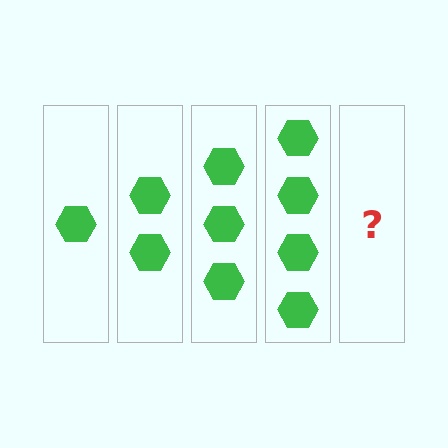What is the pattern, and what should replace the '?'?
The pattern is that each step adds one more hexagon. The '?' should be 5 hexagons.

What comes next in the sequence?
The next element should be 5 hexagons.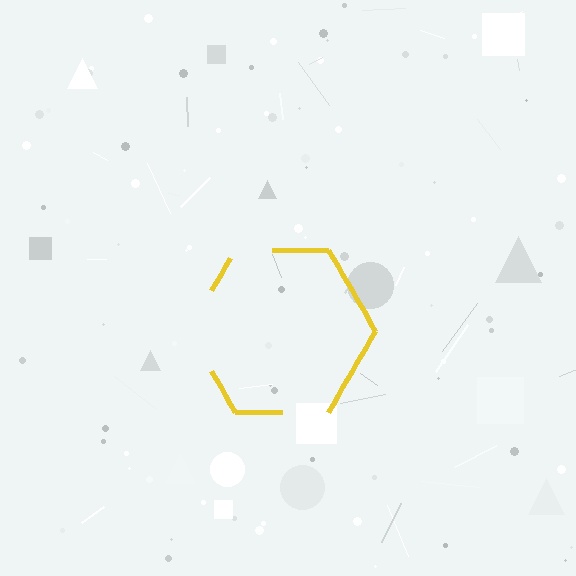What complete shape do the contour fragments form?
The contour fragments form a hexagon.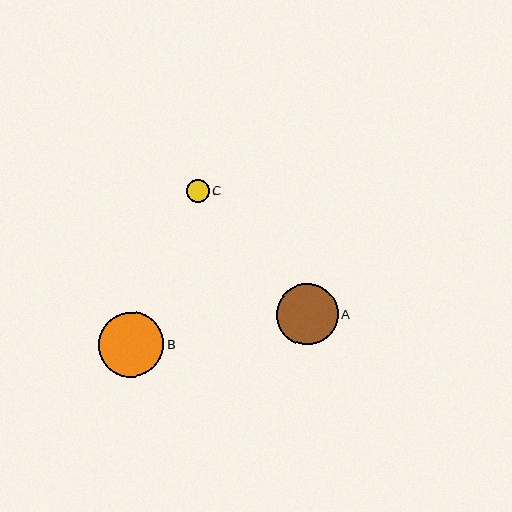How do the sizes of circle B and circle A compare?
Circle B and circle A are approximately the same size.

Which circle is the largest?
Circle B is the largest with a size of approximately 65 pixels.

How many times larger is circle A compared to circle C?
Circle A is approximately 2.7 times the size of circle C.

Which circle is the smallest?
Circle C is the smallest with a size of approximately 23 pixels.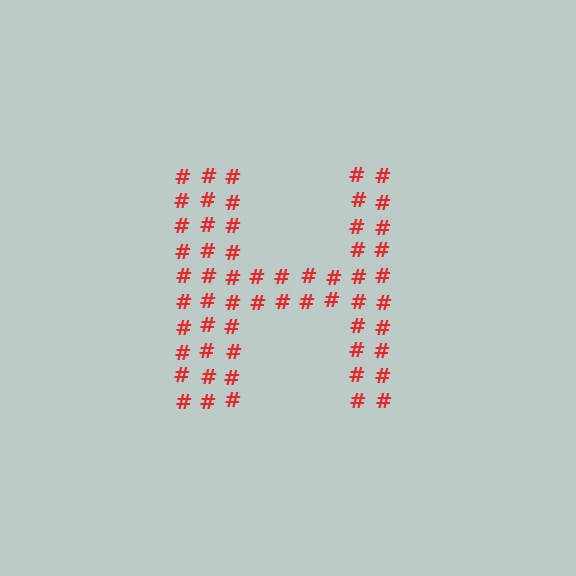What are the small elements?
The small elements are hash symbols.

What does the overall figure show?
The overall figure shows the letter H.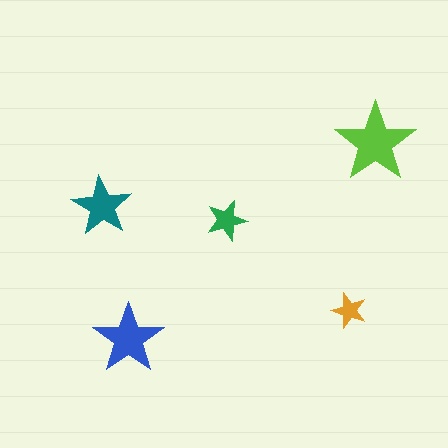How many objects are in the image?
There are 5 objects in the image.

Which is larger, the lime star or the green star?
The lime one.